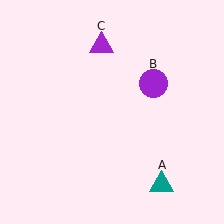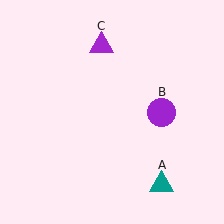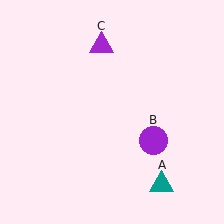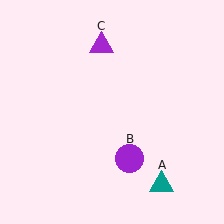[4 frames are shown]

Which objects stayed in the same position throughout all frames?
Teal triangle (object A) and purple triangle (object C) remained stationary.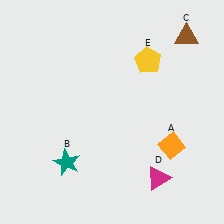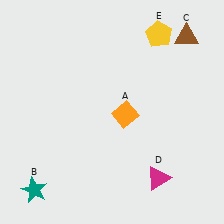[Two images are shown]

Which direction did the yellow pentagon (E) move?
The yellow pentagon (E) moved up.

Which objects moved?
The objects that moved are: the orange diamond (A), the teal star (B), the yellow pentagon (E).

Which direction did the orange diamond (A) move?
The orange diamond (A) moved left.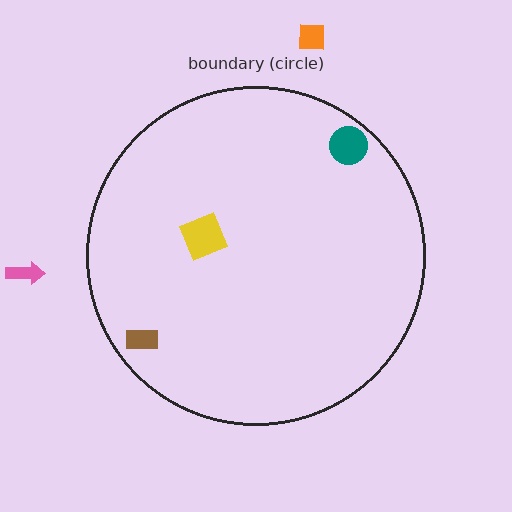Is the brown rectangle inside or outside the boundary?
Inside.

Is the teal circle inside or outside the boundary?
Inside.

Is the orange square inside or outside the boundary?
Outside.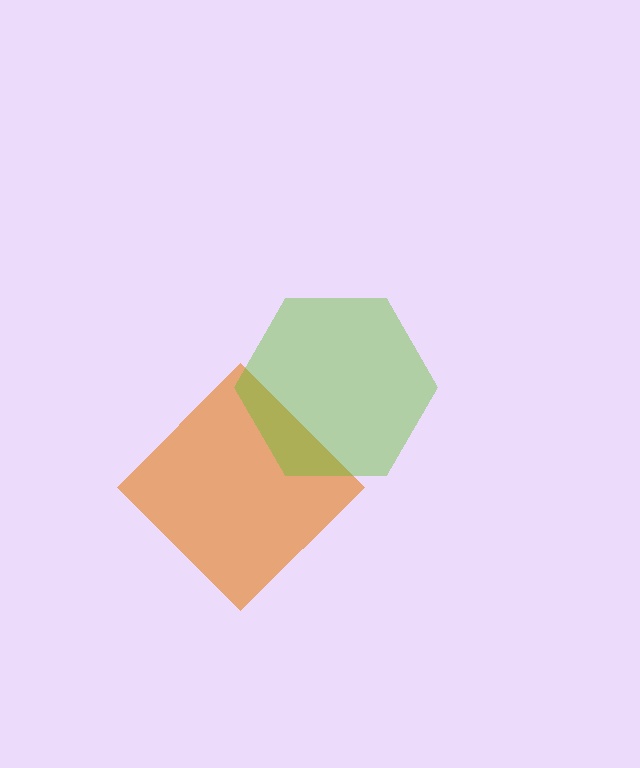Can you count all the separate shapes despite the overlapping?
Yes, there are 2 separate shapes.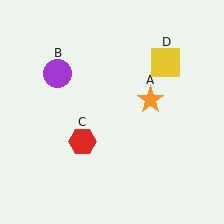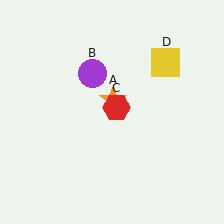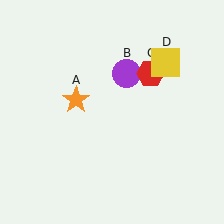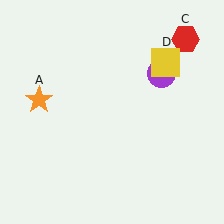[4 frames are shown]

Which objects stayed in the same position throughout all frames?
Yellow square (object D) remained stationary.